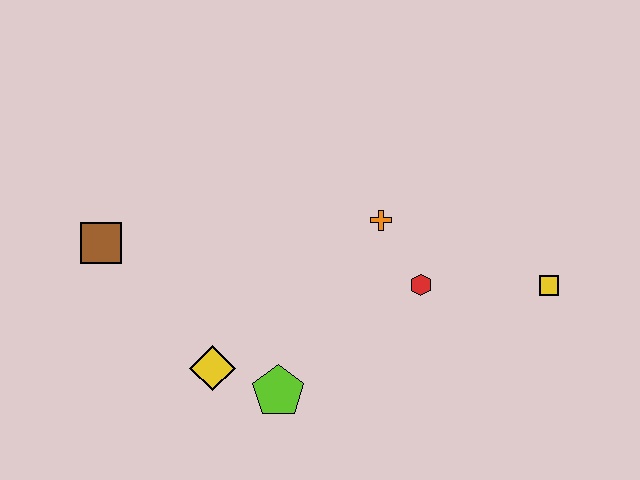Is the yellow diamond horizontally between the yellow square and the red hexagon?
No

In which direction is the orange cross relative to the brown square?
The orange cross is to the right of the brown square.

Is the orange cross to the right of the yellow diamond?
Yes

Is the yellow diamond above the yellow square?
No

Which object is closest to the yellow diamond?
The lime pentagon is closest to the yellow diamond.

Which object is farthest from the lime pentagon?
The yellow square is farthest from the lime pentagon.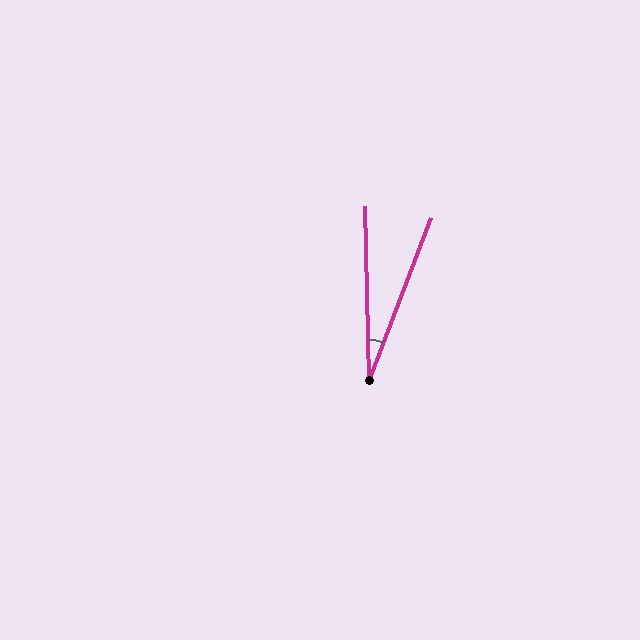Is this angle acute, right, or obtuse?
It is acute.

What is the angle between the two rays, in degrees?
Approximately 22 degrees.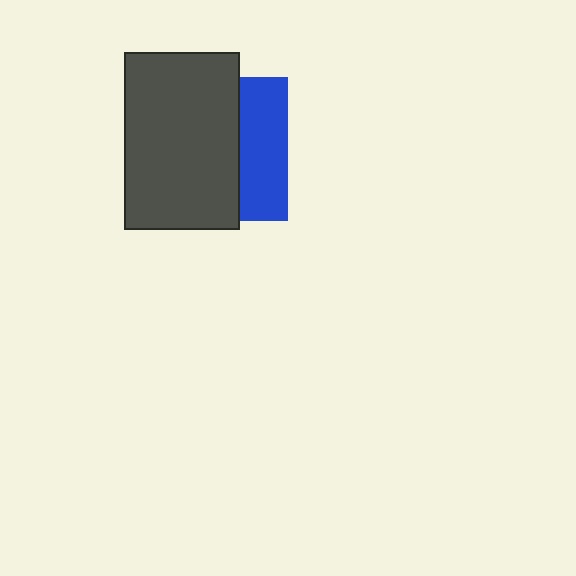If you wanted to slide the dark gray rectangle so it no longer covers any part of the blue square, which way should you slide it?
Slide it left — that is the most direct way to separate the two shapes.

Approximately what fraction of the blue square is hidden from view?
Roughly 66% of the blue square is hidden behind the dark gray rectangle.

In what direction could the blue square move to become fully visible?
The blue square could move right. That would shift it out from behind the dark gray rectangle entirely.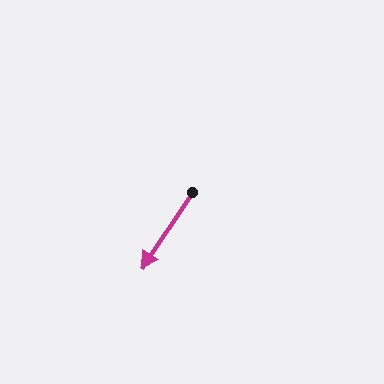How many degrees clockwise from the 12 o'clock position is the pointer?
Approximately 214 degrees.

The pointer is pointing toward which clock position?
Roughly 7 o'clock.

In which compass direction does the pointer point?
Southwest.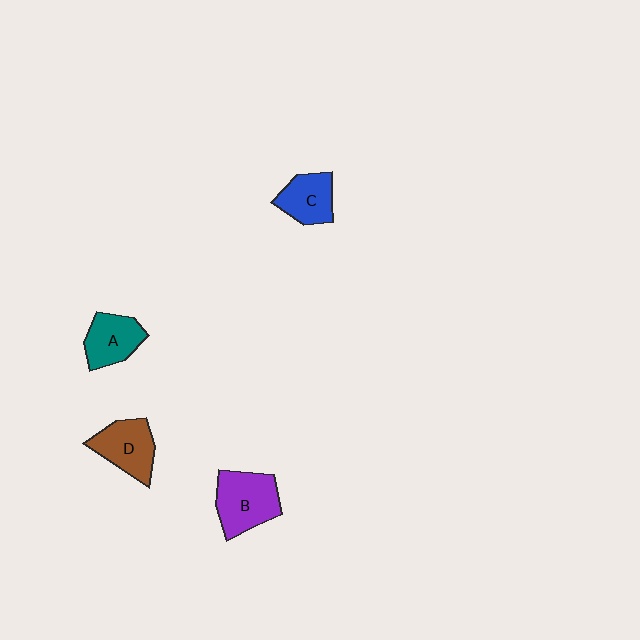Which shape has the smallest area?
Shape C (blue).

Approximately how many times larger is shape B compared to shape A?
Approximately 1.3 times.